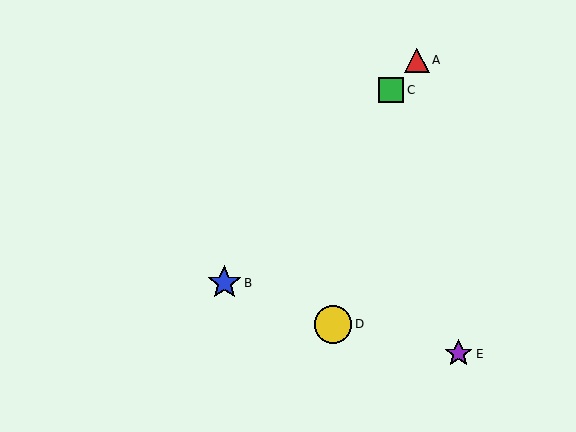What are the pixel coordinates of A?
Object A is at (417, 60).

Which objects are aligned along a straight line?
Objects A, B, C are aligned along a straight line.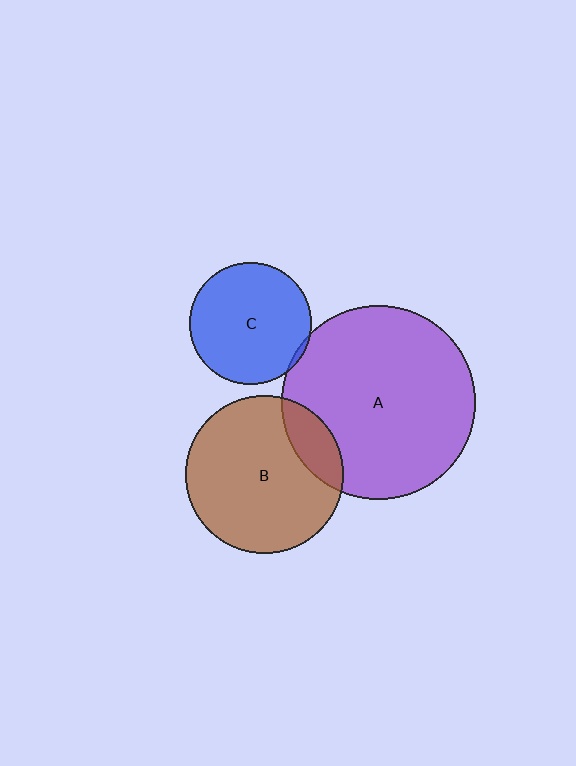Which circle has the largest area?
Circle A (purple).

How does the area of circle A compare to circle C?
Approximately 2.5 times.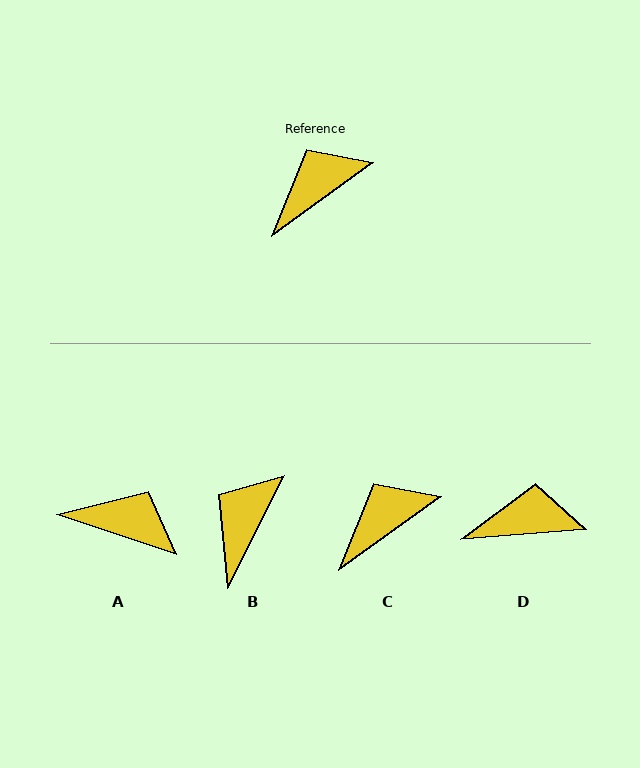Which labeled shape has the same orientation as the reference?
C.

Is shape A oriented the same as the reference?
No, it is off by about 54 degrees.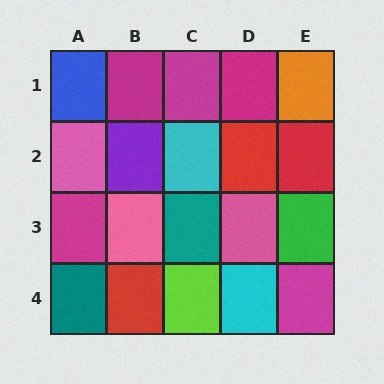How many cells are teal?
2 cells are teal.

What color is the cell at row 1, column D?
Magenta.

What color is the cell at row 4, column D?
Cyan.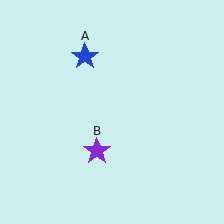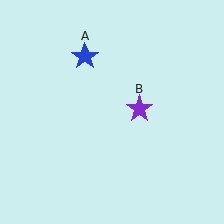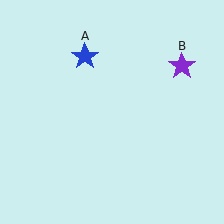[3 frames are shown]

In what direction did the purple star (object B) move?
The purple star (object B) moved up and to the right.